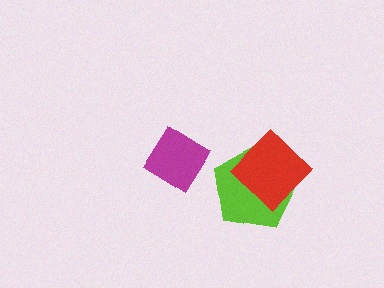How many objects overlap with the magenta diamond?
0 objects overlap with the magenta diamond.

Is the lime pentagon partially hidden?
Yes, it is partially covered by another shape.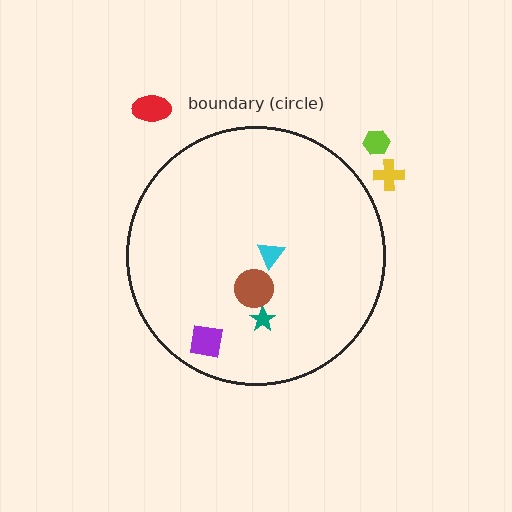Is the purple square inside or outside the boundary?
Inside.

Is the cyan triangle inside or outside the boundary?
Inside.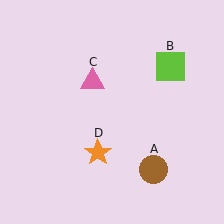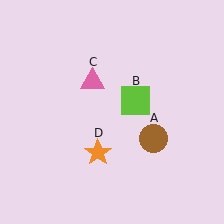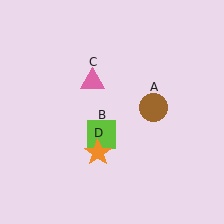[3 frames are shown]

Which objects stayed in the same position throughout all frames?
Pink triangle (object C) and orange star (object D) remained stationary.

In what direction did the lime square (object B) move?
The lime square (object B) moved down and to the left.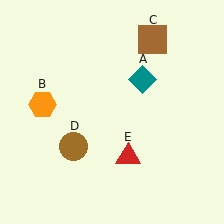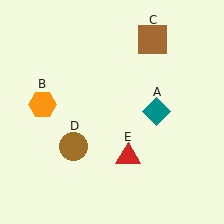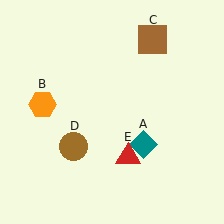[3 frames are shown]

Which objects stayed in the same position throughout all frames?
Orange hexagon (object B) and brown square (object C) and brown circle (object D) and red triangle (object E) remained stationary.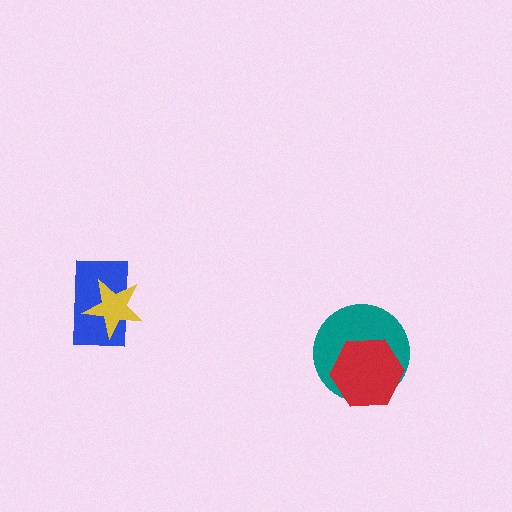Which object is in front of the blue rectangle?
The yellow star is in front of the blue rectangle.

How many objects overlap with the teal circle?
1 object overlaps with the teal circle.